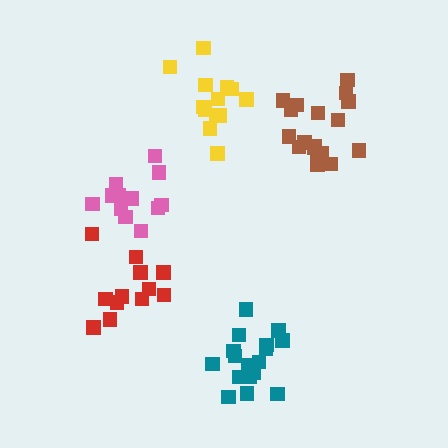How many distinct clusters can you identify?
There are 5 distinct clusters.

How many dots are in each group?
Group 1: 12 dots, Group 2: 13 dots, Group 3: 18 dots, Group 4: 18 dots, Group 5: 12 dots (73 total).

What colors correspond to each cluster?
The clusters are colored: pink, yellow, teal, brown, red.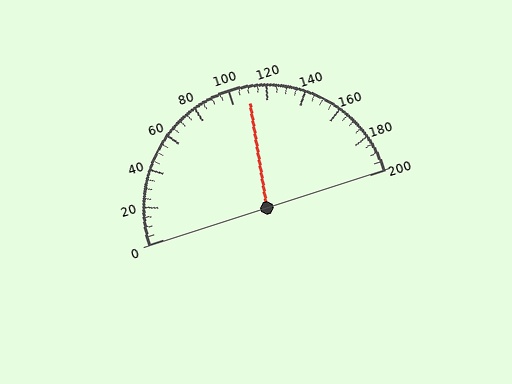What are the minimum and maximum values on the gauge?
The gauge ranges from 0 to 200.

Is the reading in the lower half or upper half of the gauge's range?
The reading is in the upper half of the range (0 to 200).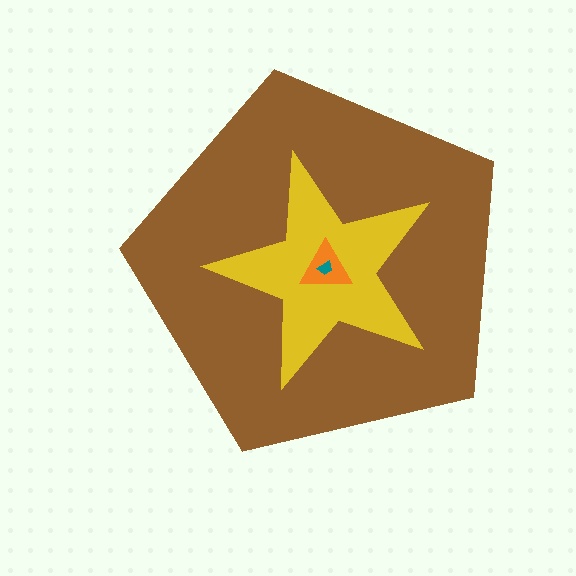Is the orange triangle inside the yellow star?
Yes.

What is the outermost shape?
The brown pentagon.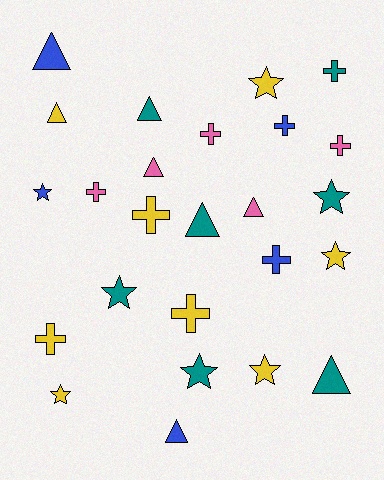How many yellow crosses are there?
There are 3 yellow crosses.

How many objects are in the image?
There are 25 objects.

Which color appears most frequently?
Yellow, with 8 objects.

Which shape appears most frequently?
Cross, with 9 objects.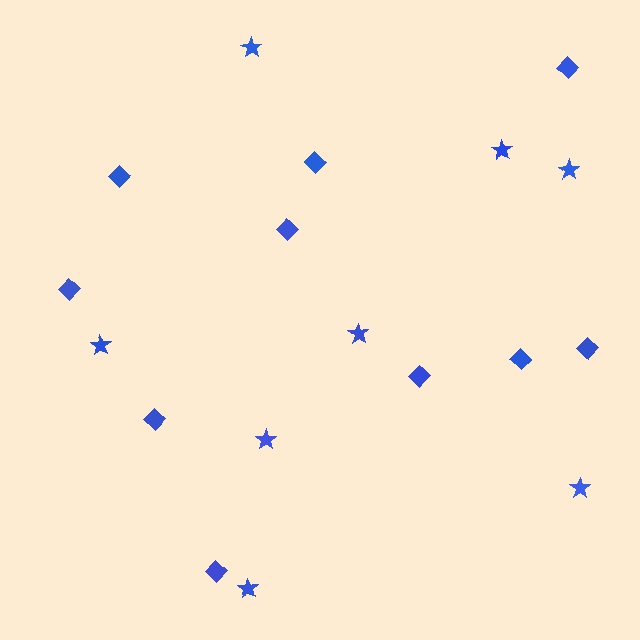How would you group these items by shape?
There are 2 groups: one group of stars (8) and one group of diamonds (10).